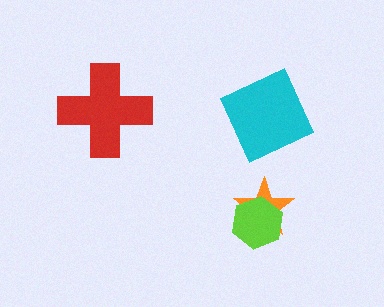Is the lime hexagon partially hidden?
No, no other shape covers it.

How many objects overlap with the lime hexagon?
1 object overlaps with the lime hexagon.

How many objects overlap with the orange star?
1 object overlaps with the orange star.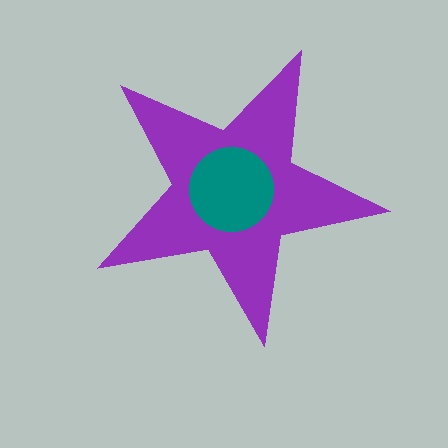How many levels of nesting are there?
2.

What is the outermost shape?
The purple star.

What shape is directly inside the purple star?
The teal circle.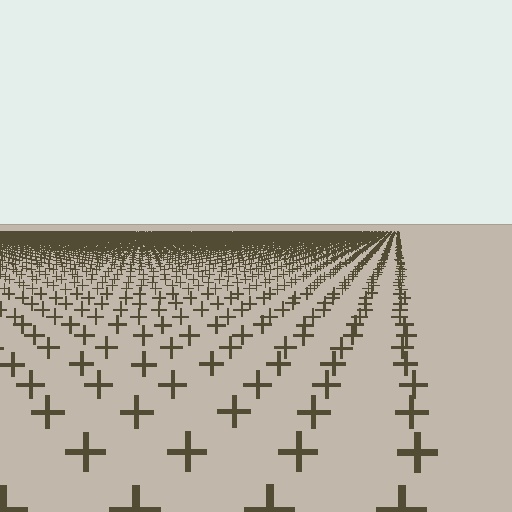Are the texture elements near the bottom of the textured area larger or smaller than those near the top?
Larger. Near the bottom, elements are closer to the viewer and appear at a bigger on-screen size.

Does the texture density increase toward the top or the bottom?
Density increases toward the top.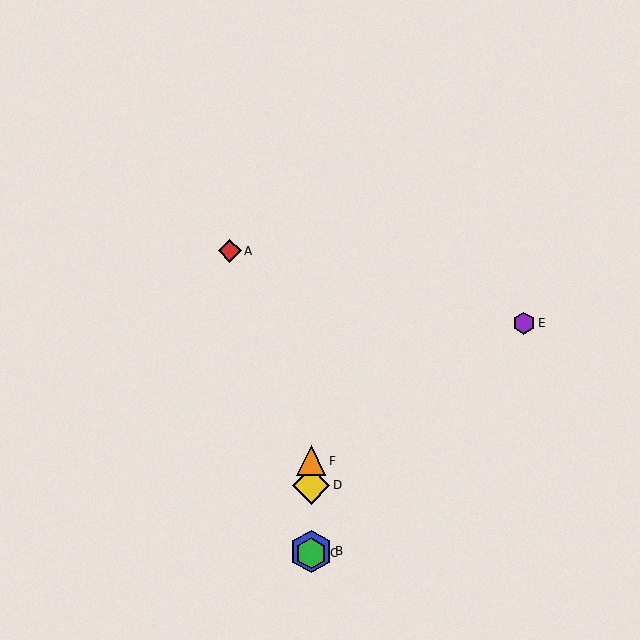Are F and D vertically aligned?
Yes, both are at x≈311.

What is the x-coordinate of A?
Object A is at x≈230.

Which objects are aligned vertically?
Objects B, C, D, F are aligned vertically.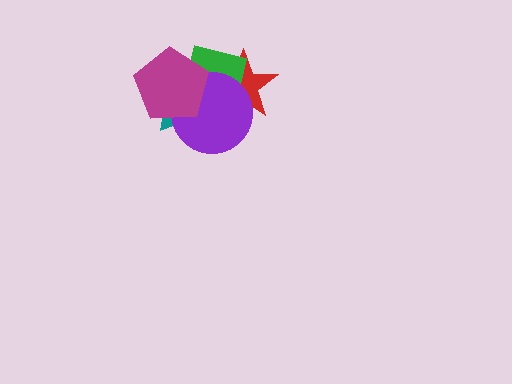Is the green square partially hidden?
Yes, it is partially covered by another shape.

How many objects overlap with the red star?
3 objects overlap with the red star.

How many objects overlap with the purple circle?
4 objects overlap with the purple circle.